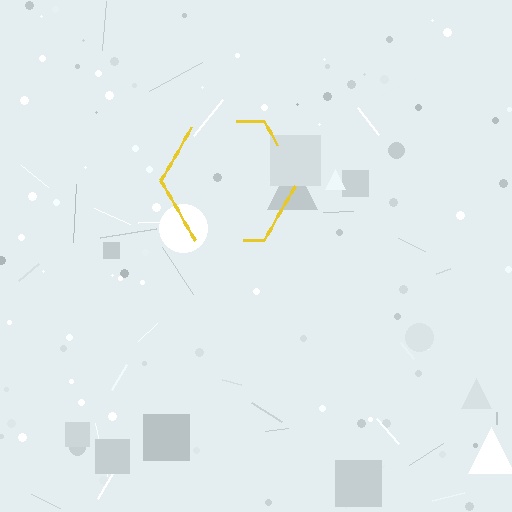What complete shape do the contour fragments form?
The contour fragments form a hexagon.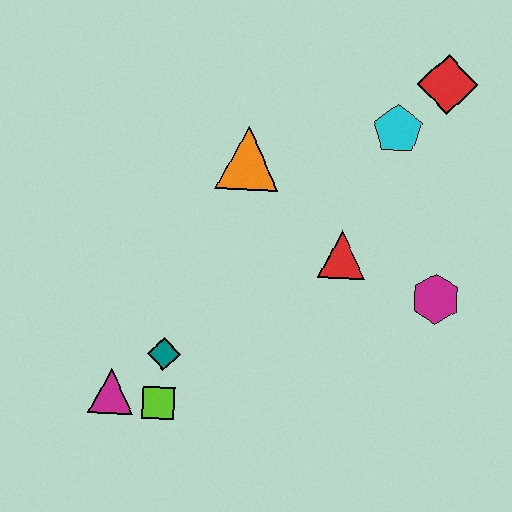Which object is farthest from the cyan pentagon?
The magenta triangle is farthest from the cyan pentagon.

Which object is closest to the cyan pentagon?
The red diamond is closest to the cyan pentagon.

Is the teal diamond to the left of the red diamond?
Yes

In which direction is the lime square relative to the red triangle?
The lime square is to the left of the red triangle.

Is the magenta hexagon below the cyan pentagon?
Yes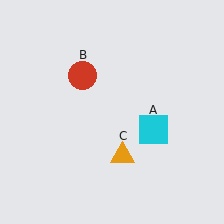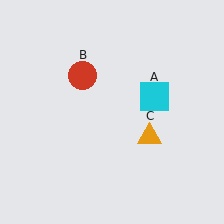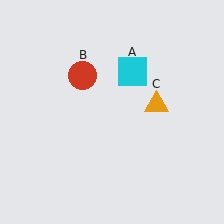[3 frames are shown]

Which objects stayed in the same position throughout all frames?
Red circle (object B) remained stationary.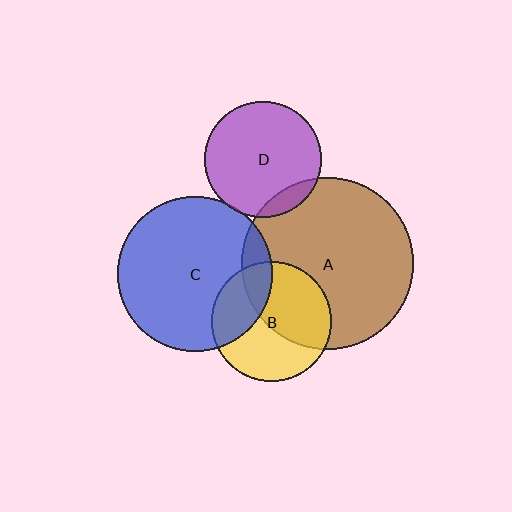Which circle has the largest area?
Circle A (brown).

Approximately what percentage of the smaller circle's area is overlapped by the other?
Approximately 50%.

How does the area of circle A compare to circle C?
Approximately 1.2 times.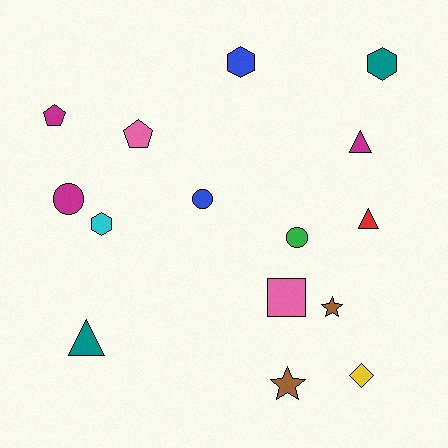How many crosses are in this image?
There are no crosses.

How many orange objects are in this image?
There are no orange objects.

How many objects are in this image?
There are 15 objects.